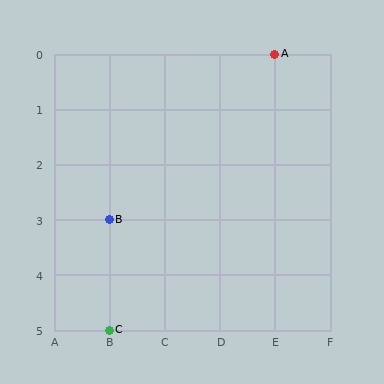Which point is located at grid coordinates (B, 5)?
Point C is at (B, 5).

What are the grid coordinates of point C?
Point C is at grid coordinates (B, 5).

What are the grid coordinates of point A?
Point A is at grid coordinates (E, 0).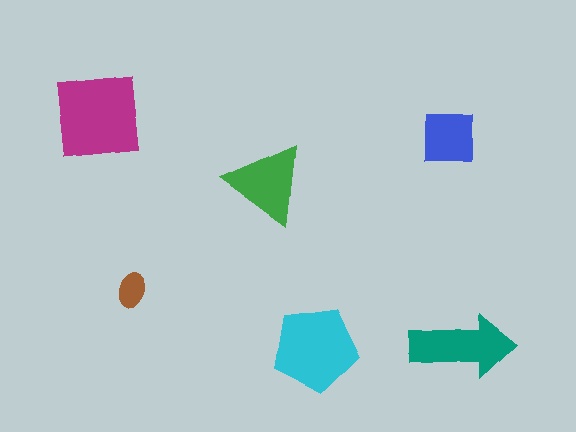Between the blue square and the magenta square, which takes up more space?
The magenta square.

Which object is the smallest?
The brown ellipse.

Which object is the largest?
The magenta square.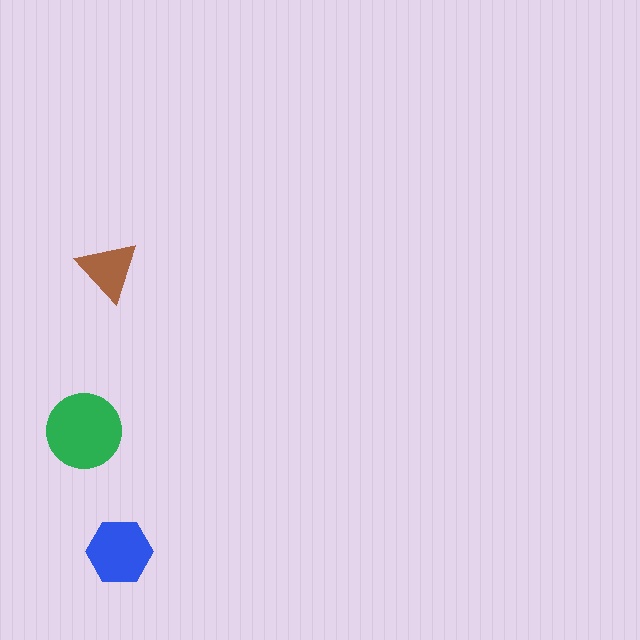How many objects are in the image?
There are 3 objects in the image.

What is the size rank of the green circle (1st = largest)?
1st.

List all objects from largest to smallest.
The green circle, the blue hexagon, the brown triangle.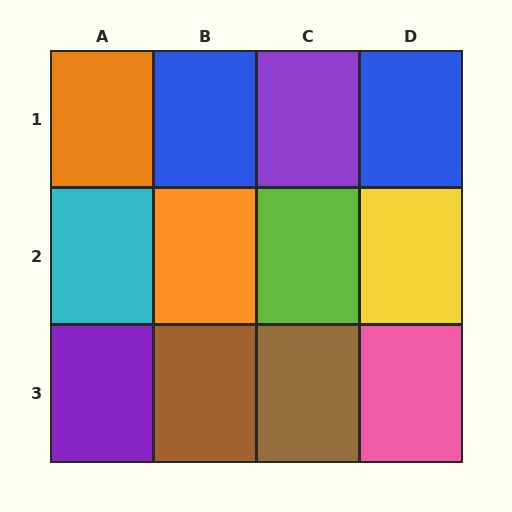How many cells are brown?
2 cells are brown.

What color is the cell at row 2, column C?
Lime.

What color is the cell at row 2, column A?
Cyan.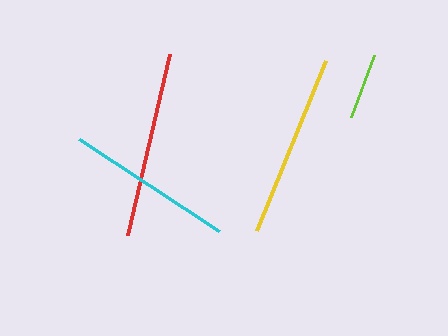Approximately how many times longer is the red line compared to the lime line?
The red line is approximately 2.8 times the length of the lime line.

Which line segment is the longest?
The red line is the longest at approximately 185 pixels.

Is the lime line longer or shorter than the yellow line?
The yellow line is longer than the lime line.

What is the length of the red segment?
The red segment is approximately 185 pixels long.